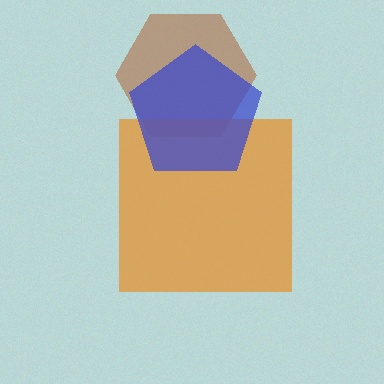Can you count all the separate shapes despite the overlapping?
Yes, there are 3 separate shapes.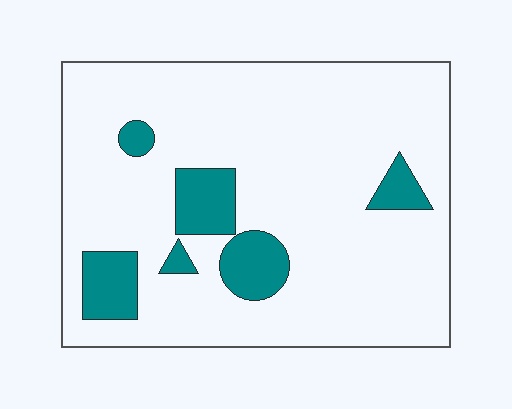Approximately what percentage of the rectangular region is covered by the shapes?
Approximately 15%.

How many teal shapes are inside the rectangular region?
6.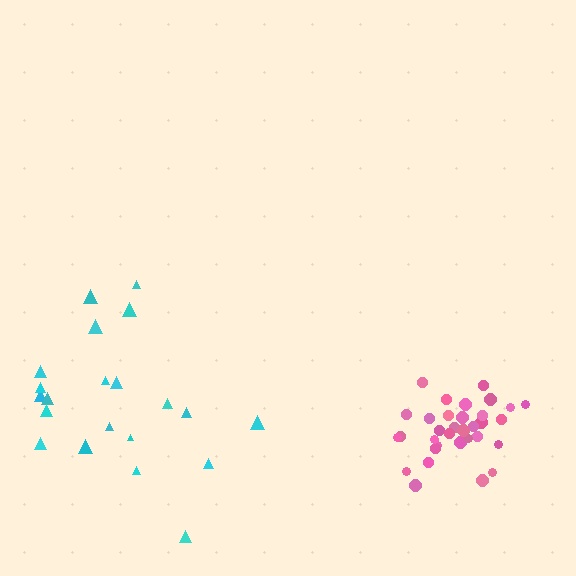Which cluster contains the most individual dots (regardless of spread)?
Pink (34).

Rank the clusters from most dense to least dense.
pink, cyan.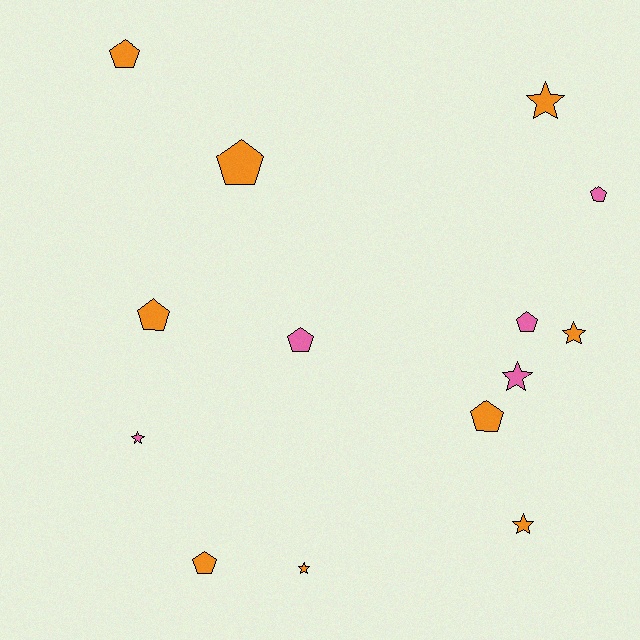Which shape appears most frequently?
Pentagon, with 8 objects.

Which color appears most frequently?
Orange, with 9 objects.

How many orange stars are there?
There are 4 orange stars.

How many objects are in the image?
There are 14 objects.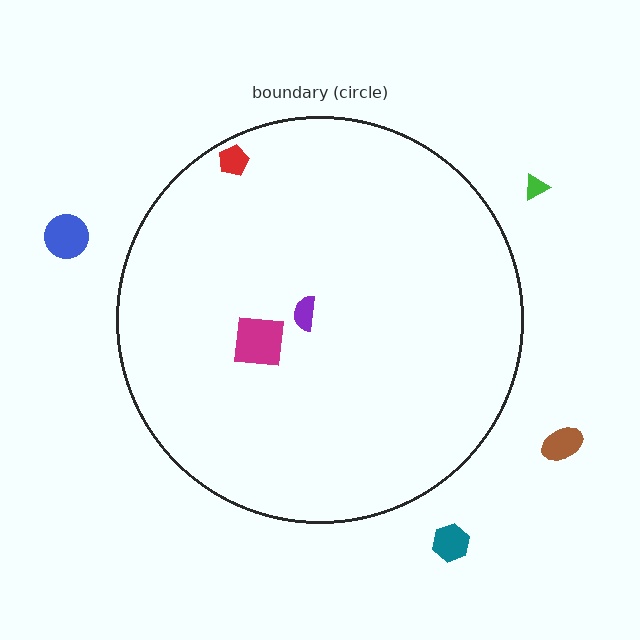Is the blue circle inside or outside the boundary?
Outside.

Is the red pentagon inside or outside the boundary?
Inside.